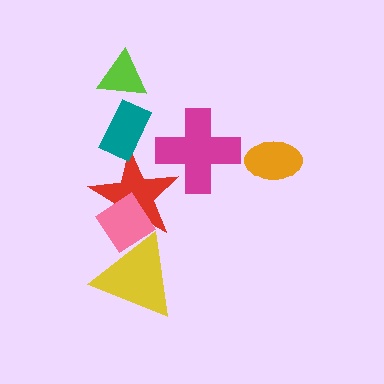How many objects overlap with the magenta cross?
1 object overlaps with the magenta cross.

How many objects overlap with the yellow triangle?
2 objects overlap with the yellow triangle.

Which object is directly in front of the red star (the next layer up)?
The pink diamond is directly in front of the red star.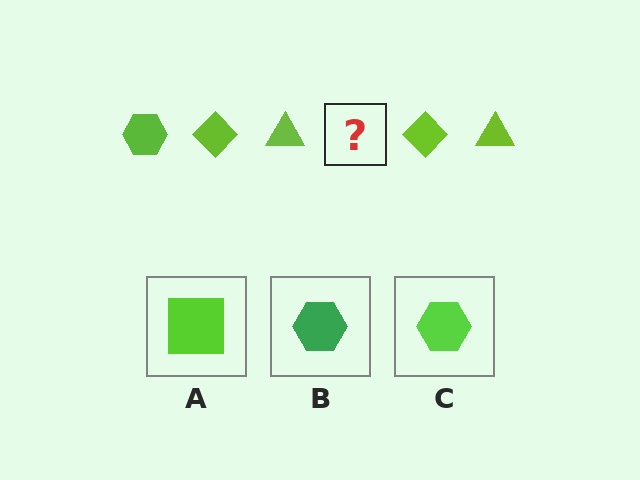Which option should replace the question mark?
Option C.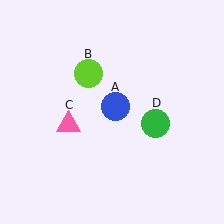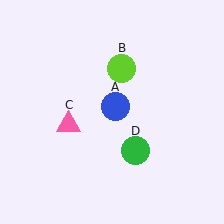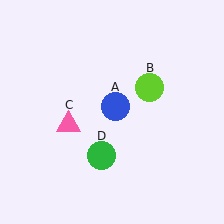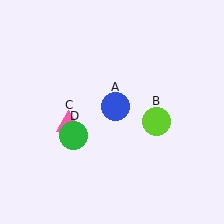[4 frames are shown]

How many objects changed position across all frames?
2 objects changed position: lime circle (object B), green circle (object D).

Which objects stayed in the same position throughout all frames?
Blue circle (object A) and pink triangle (object C) remained stationary.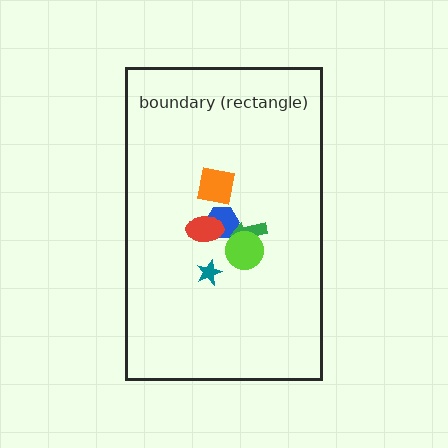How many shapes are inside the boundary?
6 inside, 0 outside.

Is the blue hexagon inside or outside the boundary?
Inside.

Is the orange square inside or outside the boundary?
Inside.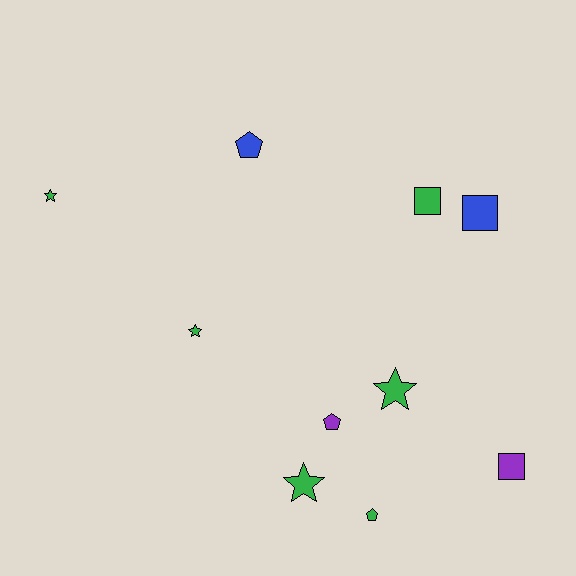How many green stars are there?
There are 4 green stars.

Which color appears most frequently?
Green, with 6 objects.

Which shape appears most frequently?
Star, with 4 objects.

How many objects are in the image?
There are 10 objects.